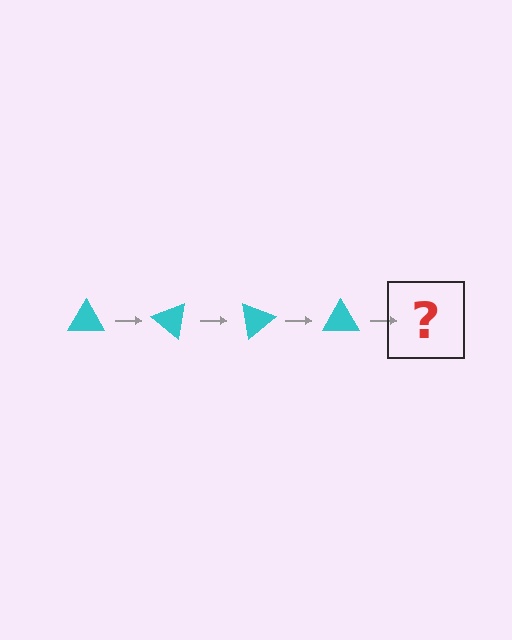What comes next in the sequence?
The next element should be a cyan triangle rotated 160 degrees.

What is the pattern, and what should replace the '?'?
The pattern is that the triangle rotates 40 degrees each step. The '?' should be a cyan triangle rotated 160 degrees.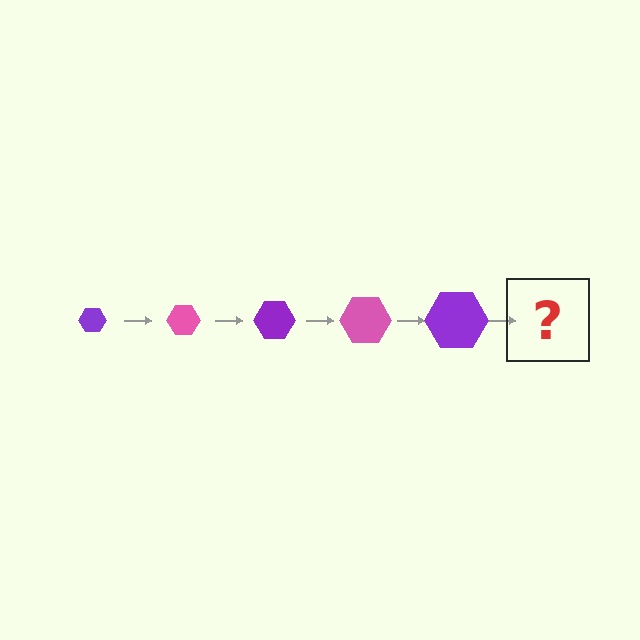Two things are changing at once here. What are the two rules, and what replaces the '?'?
The two rules are that the hexagon grows larger each step and the color cycles through purple and pink. The '?' should be a pink hexagon, larger than the previous one.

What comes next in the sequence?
The next element should be a pink hexagon, larger than the previous one.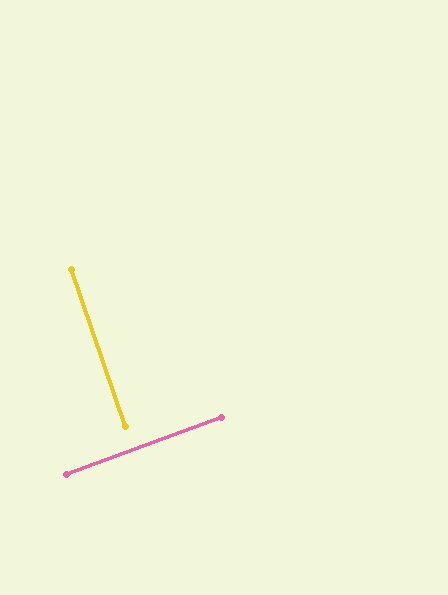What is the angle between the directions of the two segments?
Approximately 89 degrees.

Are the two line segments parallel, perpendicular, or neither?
Perpendicular — they meet at approximately 89°.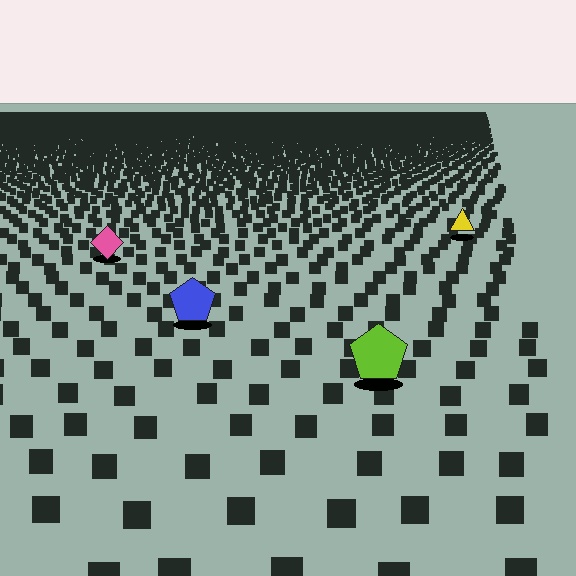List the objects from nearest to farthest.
From nearest to farthest: the lime pentagon, the blue pentagon, the pink diamond, the yellow triangle.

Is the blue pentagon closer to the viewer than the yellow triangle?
Yes. The blue pentagon is closer — you can tell from the texture gradient: the ground texture is coarser near it.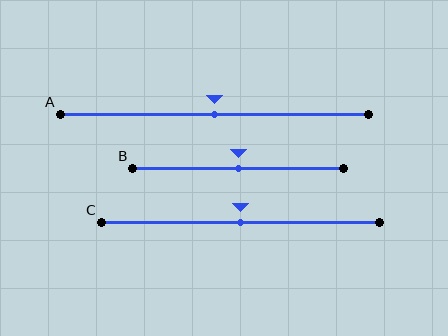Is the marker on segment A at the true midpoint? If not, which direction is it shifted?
Yes, the marker on segment A is at the true midpoint.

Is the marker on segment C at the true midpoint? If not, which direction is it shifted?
Yes, the marker on segment C is at the true midpoint.